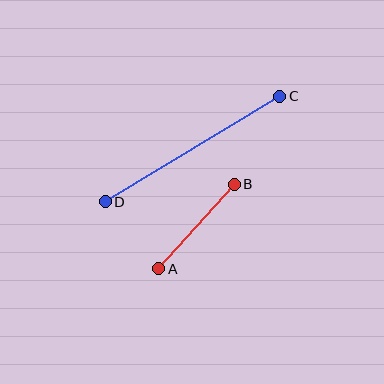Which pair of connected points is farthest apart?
Points C and D are farthest apart.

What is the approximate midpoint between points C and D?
The midpoint is at approximately (193, 149) pixels.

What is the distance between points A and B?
The distance is approximately 113 pixels.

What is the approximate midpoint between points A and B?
The midpoint is at approximately (196, 227) pixels.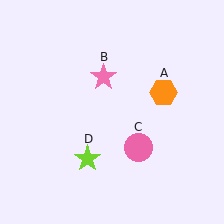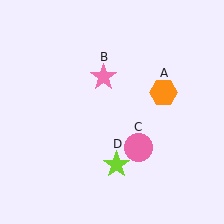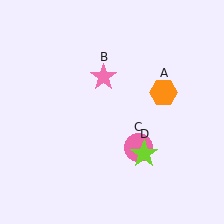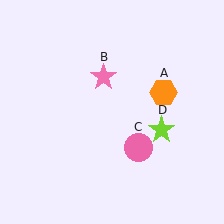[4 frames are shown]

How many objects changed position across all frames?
1 object changed position: lime star (object D).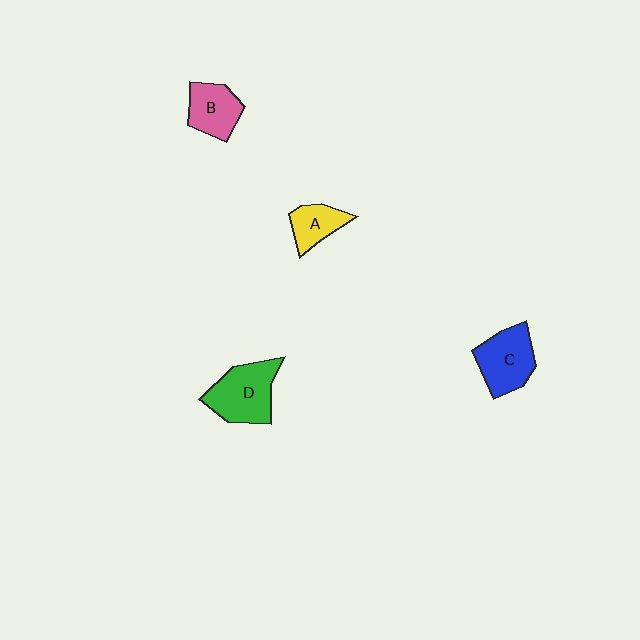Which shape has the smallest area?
Shape A (yellow).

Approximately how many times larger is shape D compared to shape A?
Approximately 1.8 times.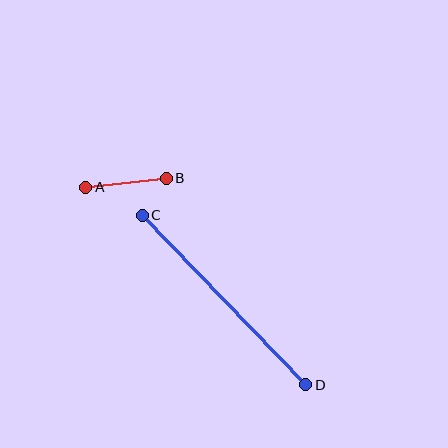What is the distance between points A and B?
The distance is approximately 81 pixels.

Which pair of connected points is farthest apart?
Points C and D are farthest apart.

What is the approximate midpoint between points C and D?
The midpoint is at approximately (224, 300) pixels.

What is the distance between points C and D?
The distance is approximately 235 pixels.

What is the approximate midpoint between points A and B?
The midpoint is at approximately (126, 183) pixels.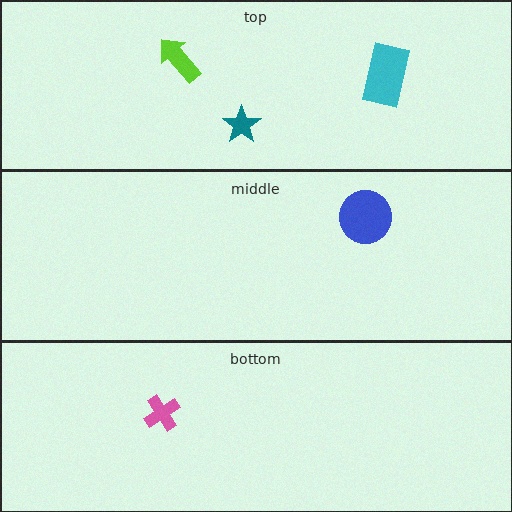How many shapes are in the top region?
3.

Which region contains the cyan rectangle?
The top region.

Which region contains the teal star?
The top region.